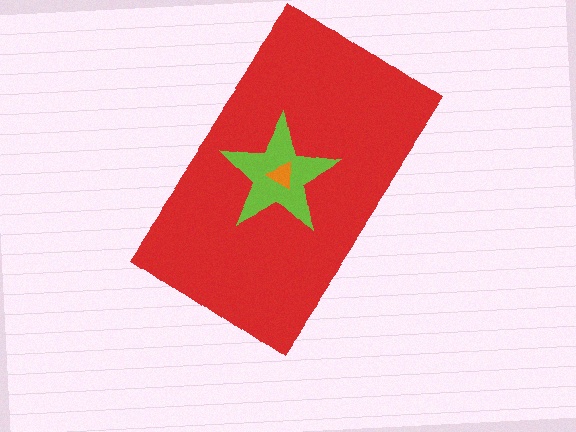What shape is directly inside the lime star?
The orange triangle.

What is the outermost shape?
The red rectangle.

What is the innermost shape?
The orange triangle.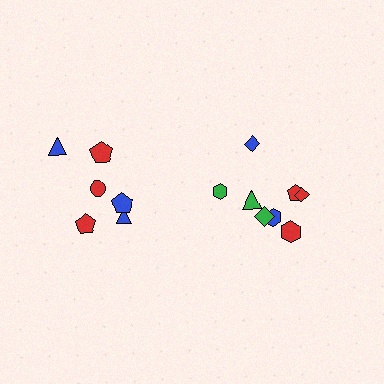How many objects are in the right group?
There are 8 objects.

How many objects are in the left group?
There are 6 objects.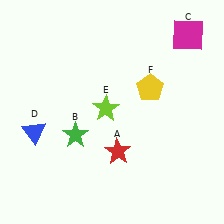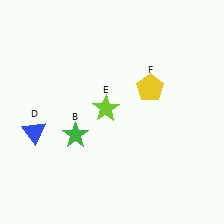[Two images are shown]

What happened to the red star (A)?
The red star (A) was removed in Image 2. It was in the bottom-right area of Image 1.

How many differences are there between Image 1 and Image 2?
There are 2 differences between the two images.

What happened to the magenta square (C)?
The magenta square (C) was removed in Image 2. It was in the top-right area of Image 1.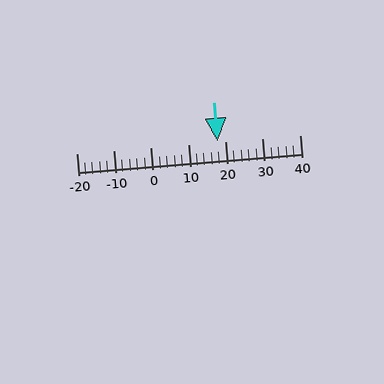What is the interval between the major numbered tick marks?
The major tick marks are spaced 10 units apart.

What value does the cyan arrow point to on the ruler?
The cyan arrow points to approximately 18.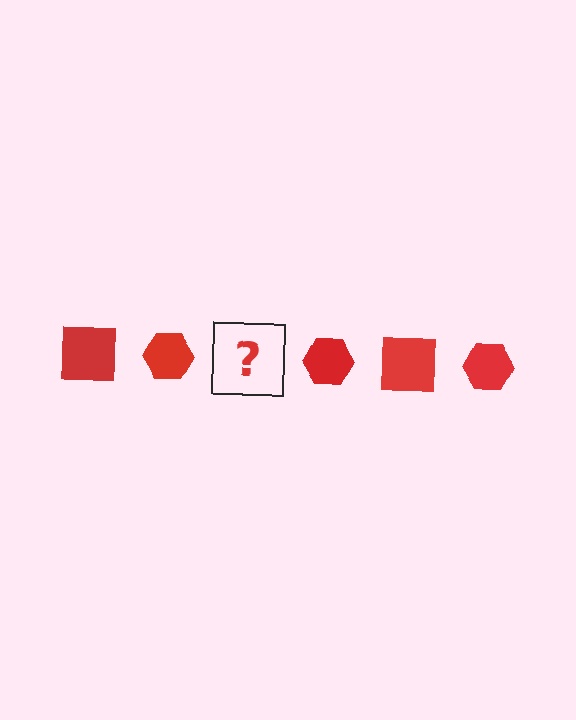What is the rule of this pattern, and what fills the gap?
The rule is that the pattern cycles through square, hexagon shapes in red. The gap should be filled with a red square.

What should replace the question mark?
The question mark should be replaced with a red square.